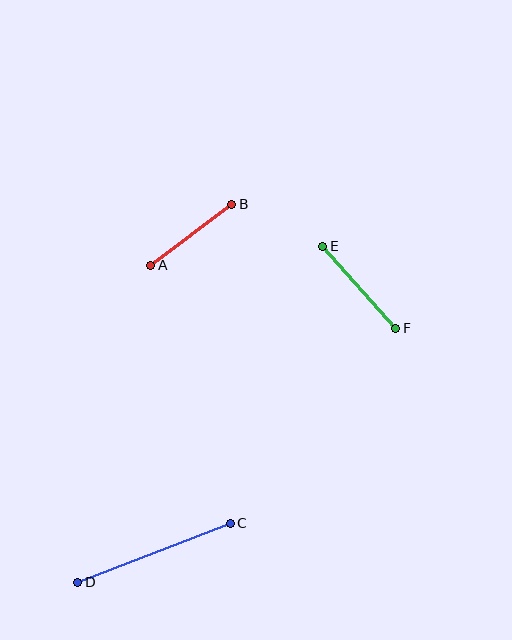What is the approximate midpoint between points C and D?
The midpoint is at approximately (154, 553) pixels.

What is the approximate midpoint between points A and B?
The midpoint is at approximately (191, 235) pixels.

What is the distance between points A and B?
The distance is approximately 102 pixels.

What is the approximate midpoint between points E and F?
The midpoint is at approximately (359, 287) pixels.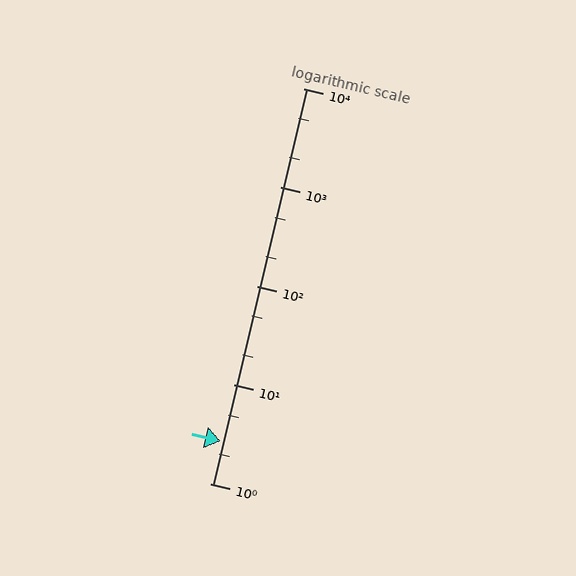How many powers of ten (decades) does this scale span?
The scale spans 4 decades, from 1 to 10000.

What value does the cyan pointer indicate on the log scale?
The pointer indicates approximately 2.7.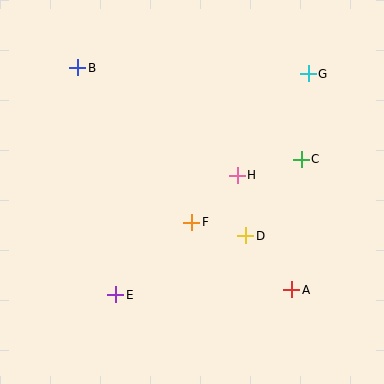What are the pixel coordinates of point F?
Point F is at (192, 222).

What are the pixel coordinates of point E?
Point E is at (116, 295).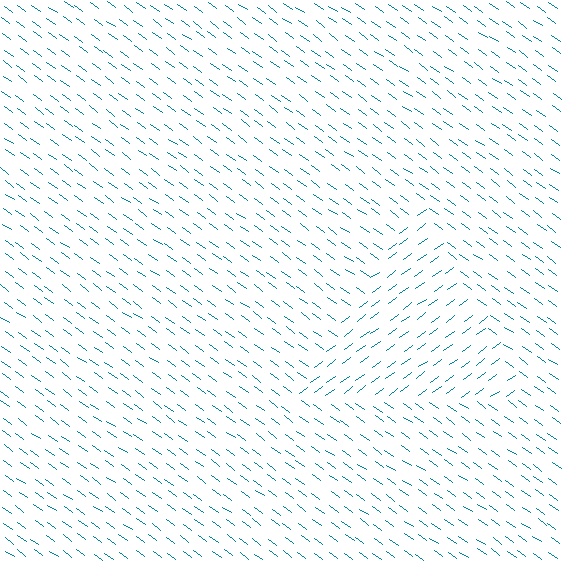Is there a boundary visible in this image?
Yes, there is a texture boundary formed by a change in line orientation.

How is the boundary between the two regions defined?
The boundary is defined purely by a change in line orientation (approximately 72 degrees difference). All lines are the same color and thickness.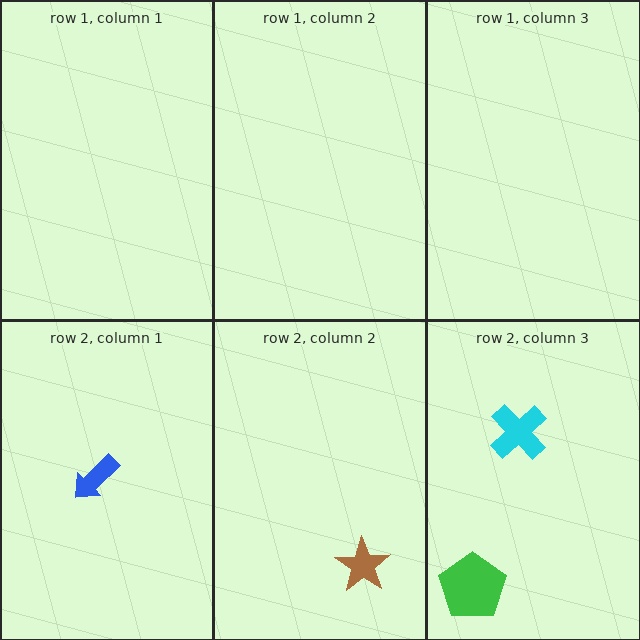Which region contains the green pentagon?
The row 2, column 3 region.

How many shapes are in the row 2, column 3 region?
2.